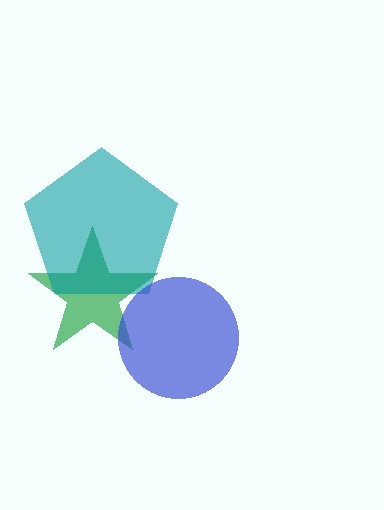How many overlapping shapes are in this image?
There are 3 overlapping shapes in the image.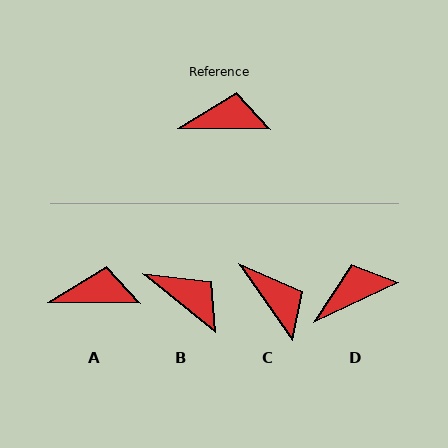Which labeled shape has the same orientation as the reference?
A.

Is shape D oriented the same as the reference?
No, it is off by about 26 degrees.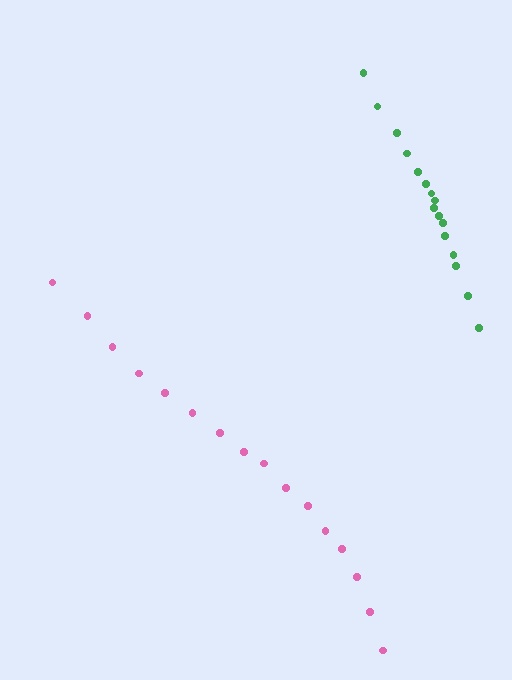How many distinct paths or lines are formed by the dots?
There are 2 distinct paths.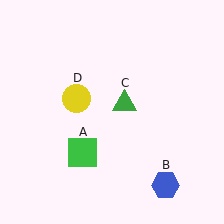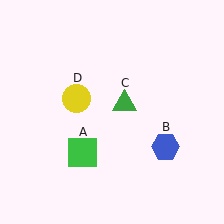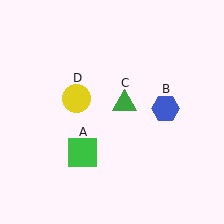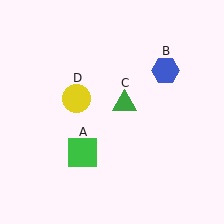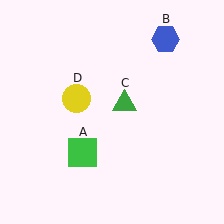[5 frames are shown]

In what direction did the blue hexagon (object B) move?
The blue hexagon (object B) moved up.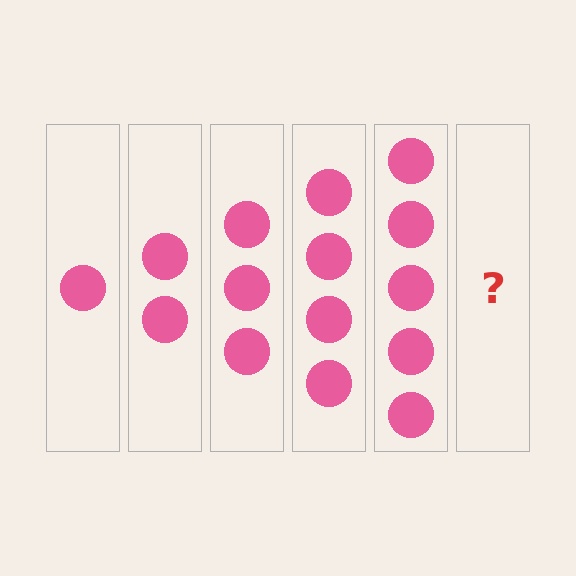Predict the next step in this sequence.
The next step is 6 circles.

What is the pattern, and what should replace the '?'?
The pattern is that each step adds one more circle. The '?' should be 6 circles.